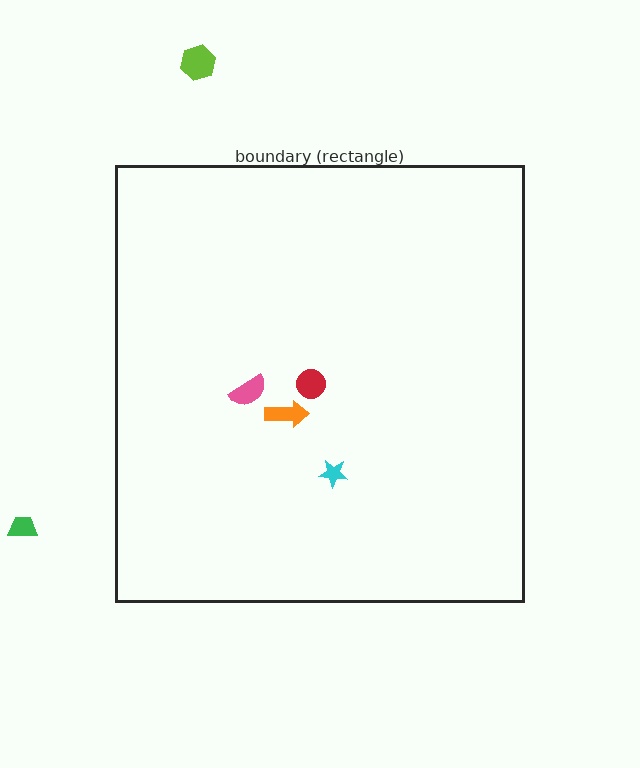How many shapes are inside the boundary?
4 inside, 2 outside.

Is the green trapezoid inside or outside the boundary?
Outside.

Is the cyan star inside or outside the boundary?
Inside.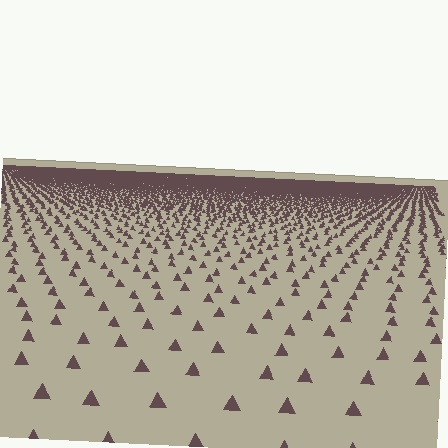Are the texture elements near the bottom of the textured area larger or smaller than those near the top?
Larger. Near the bottom, elements are closer to the viewer and appear at a bigger on-screen size.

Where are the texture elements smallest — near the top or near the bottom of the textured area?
Near the top.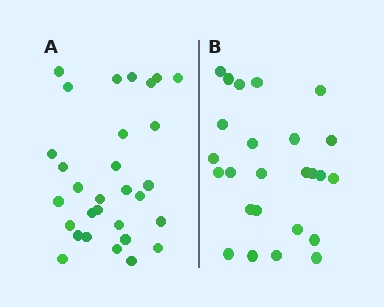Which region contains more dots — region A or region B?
Region A (the left region) has more dots.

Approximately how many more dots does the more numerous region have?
Region A has about 5 more dots than region B.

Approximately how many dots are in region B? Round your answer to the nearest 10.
About 20 dots. (The exact count is 25, which rounds to 20.)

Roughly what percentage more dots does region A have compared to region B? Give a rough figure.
About 20% more.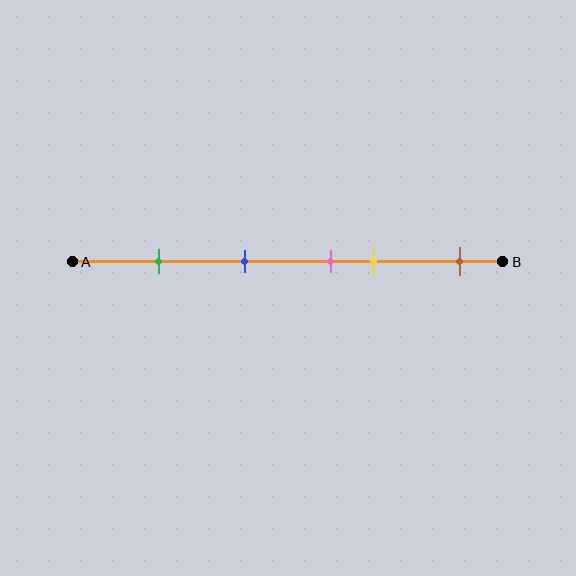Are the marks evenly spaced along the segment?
No, the marks are not evenly spaced.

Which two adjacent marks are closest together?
The pink and yellow marks are the closest adjacent pair.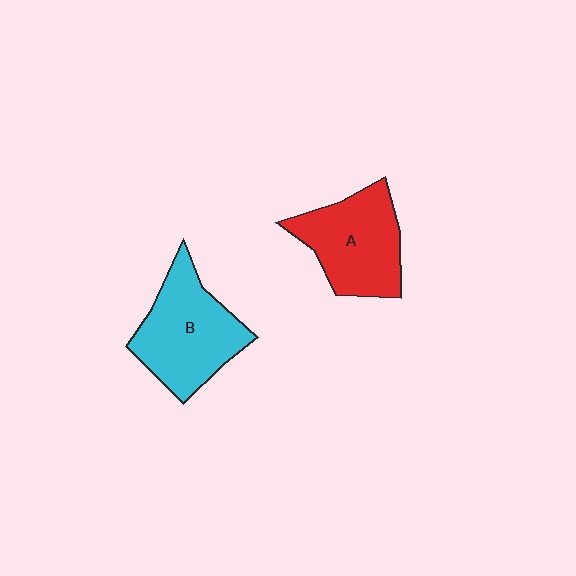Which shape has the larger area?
Shape B (cyan).